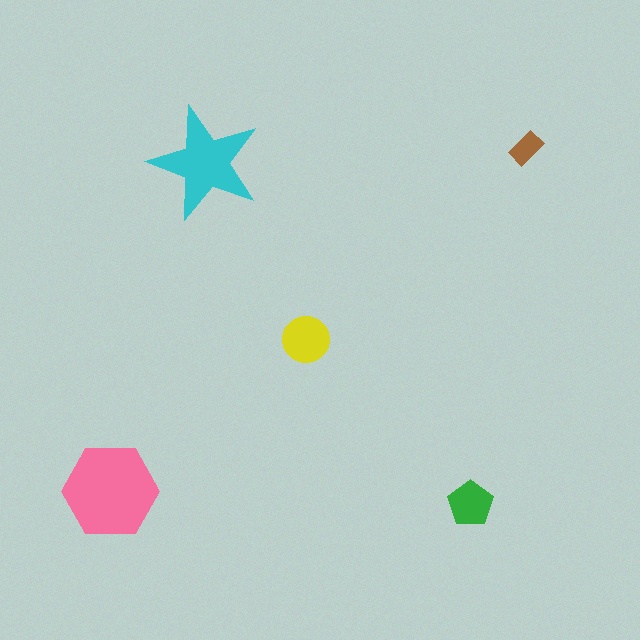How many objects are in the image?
There are 5 objects in the image.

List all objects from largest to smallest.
The pink hexagon, the cyan star, the yellow circle, the green pentagon, the brown rectangle.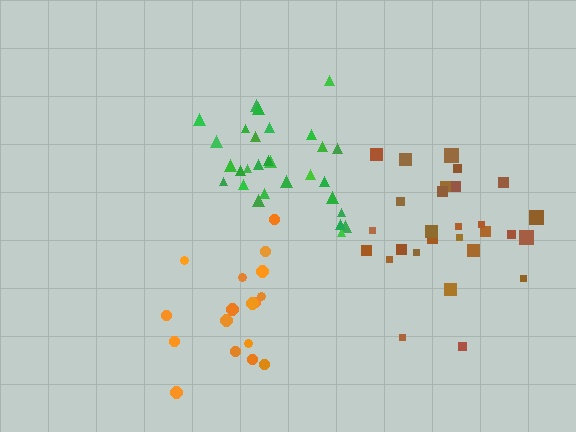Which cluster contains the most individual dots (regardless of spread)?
Green (29).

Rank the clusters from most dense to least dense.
green, brown, orange.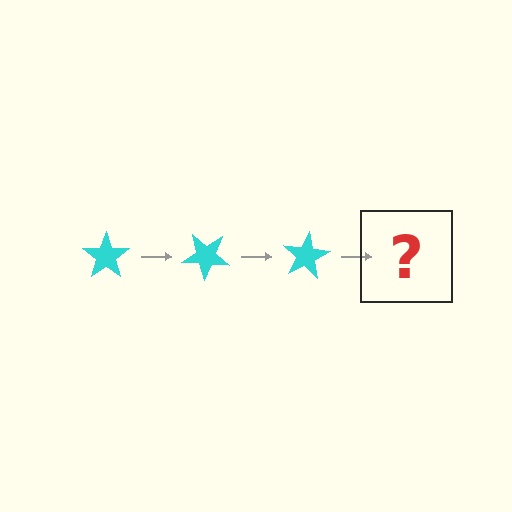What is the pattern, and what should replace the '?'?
The pattern is that the star rotates 40 degrees each step. The '?' should be a cyan star rotated 120 degrees.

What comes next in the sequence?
The next element should be a cyan star rotated 120 degrees.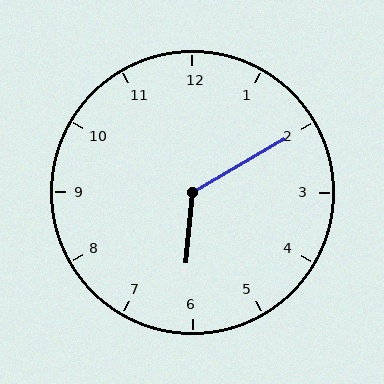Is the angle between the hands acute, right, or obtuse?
It is obtuse.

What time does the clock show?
6:10.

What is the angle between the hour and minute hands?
Approximately 125 degrees.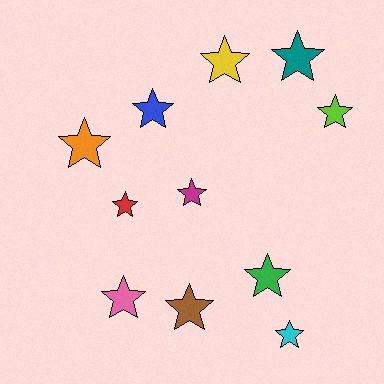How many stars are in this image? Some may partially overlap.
There are 11 stars.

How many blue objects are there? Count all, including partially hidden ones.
There is 1 blue object.